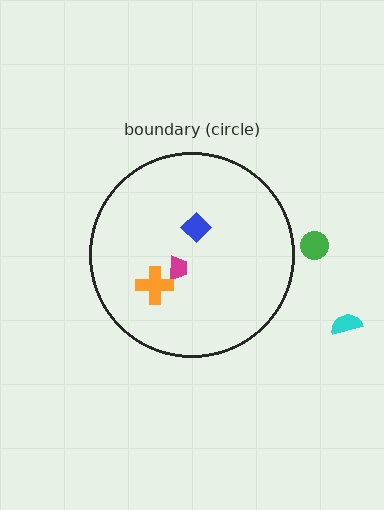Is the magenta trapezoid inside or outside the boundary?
Inside.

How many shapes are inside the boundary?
3 inside, 2 outside.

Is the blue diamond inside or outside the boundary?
Inside.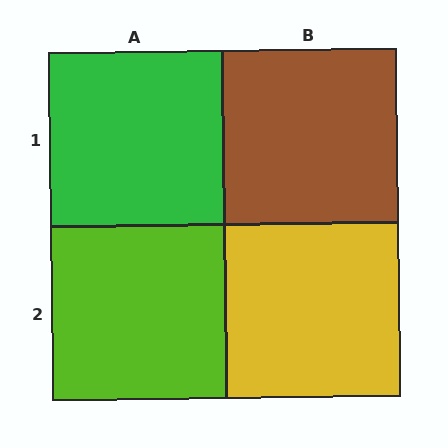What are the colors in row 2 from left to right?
Lime, yellow.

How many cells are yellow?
1 cell is yellow.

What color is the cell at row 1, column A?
Green.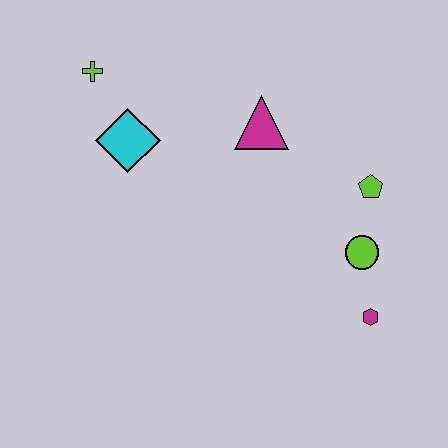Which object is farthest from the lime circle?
The lime cross is farthest from the lime circle.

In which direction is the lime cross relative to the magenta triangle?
The lime cross is to the left of the magenta triangle.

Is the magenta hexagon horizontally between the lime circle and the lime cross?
No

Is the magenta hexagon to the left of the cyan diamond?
No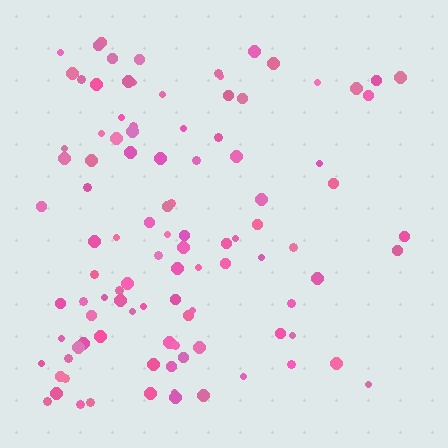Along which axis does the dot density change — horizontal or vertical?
Horizontal.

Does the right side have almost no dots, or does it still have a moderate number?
Still a moderate number, just noticeably fewer than the left.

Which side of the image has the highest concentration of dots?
The left.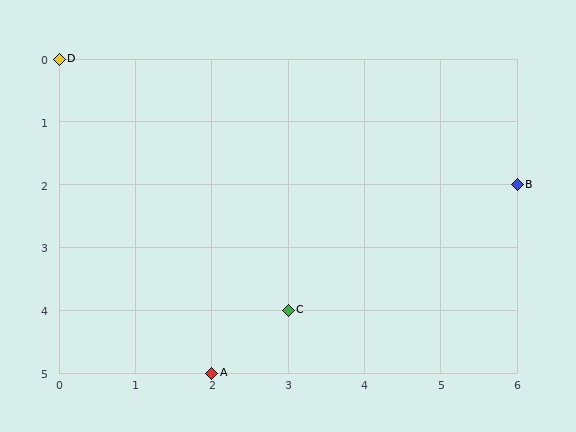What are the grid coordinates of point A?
Point A is at grid coordinates (2, 5).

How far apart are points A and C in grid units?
Points A and C are 1 column and 1 row apart (about 1.4 grid units diagonally).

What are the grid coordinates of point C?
Point C is at grid coordinates (3, 4).